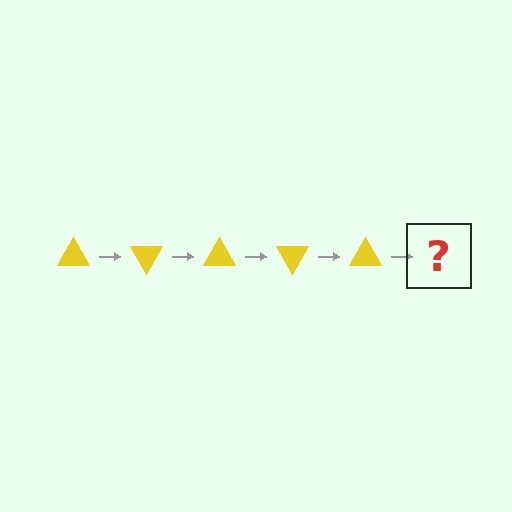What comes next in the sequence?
The next element should be a yellow triangle rotated 300 degrees.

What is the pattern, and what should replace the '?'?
The pattern is that the triangle rotates 60 degrees each step. The '?' should be a yellow triangle rotated 300 degrees.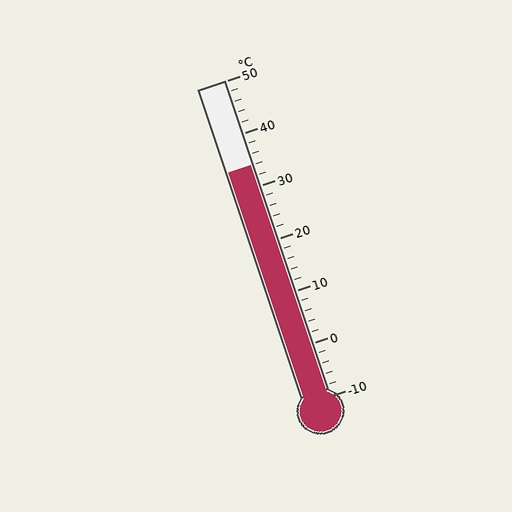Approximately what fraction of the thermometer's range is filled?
The thermometer is filled to approximately 75% of its range.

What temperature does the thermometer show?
The thermometer shows approximately 34°C.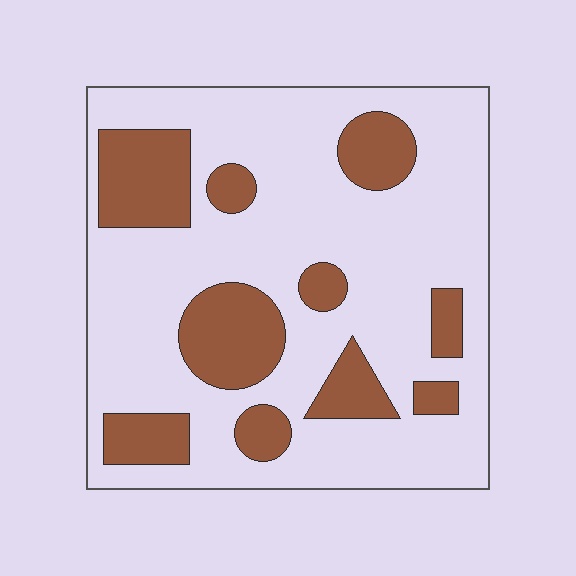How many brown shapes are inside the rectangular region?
10.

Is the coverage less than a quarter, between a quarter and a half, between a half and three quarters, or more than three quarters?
Between a quarter and a half.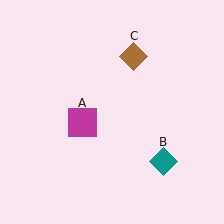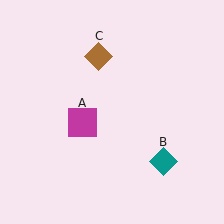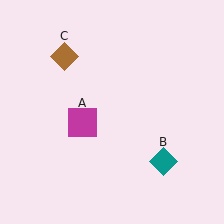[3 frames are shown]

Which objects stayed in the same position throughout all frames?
Magenta square (object A) and teal diamond (object B) remained stationary.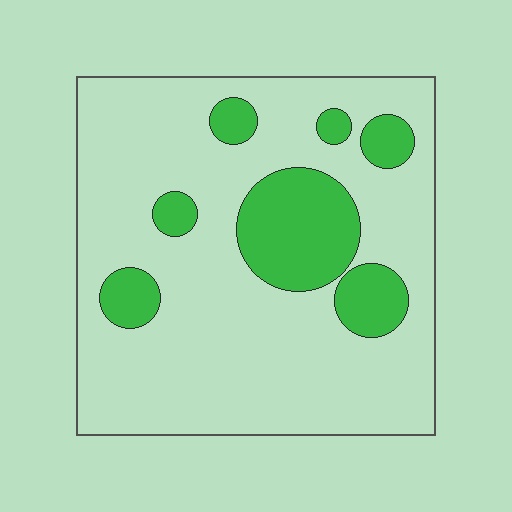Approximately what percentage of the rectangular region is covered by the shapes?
Approximately 20%.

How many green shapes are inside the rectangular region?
7.